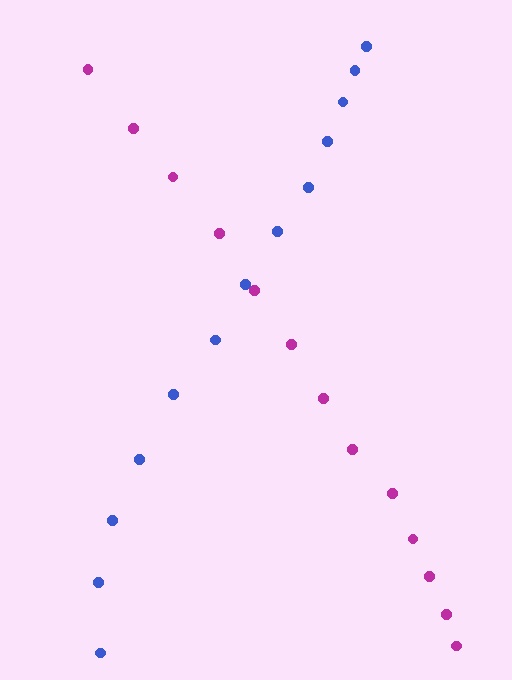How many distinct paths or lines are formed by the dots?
There are 2 distinct paths.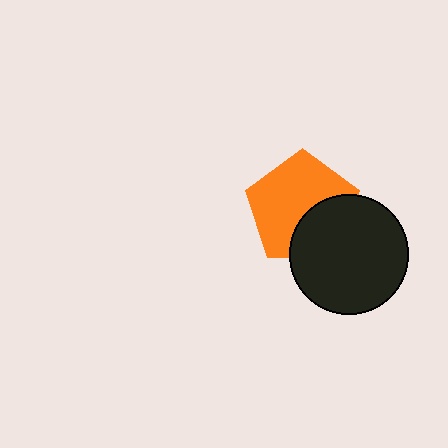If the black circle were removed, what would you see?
You would see the complete orange pentagon.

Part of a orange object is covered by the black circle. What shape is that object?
It is a pentagon.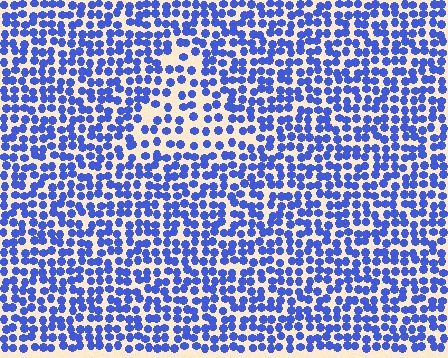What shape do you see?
I see a triangle.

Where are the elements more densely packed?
The elements are more densely packed outside the triangle boundary.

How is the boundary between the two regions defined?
The boundary is defined by a change in element density (approximately 1.7x ratio). All elements are the same color, size, and shape.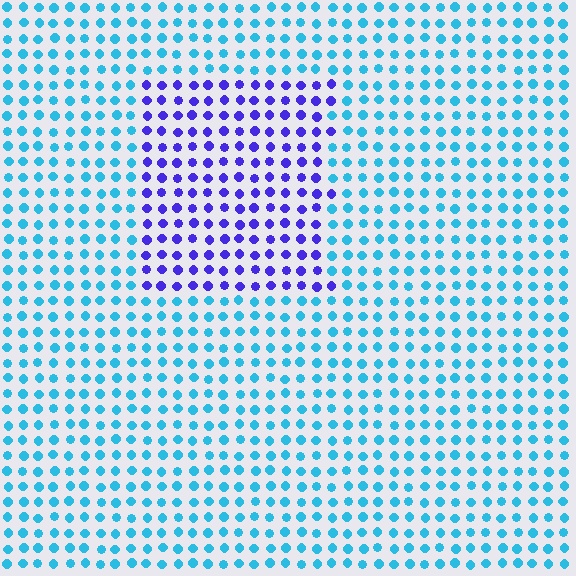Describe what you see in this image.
The image is filled with small cyan elements in a uniform arrangement. A rectangle-shaped region is visible where the elements are tinted to a slightly different hue, forming a subtle color boundary.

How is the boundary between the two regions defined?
The boundary is defined purely by a slight shift in hue (about 57 degrees). Spacing, size, and orientation are identical on both sides.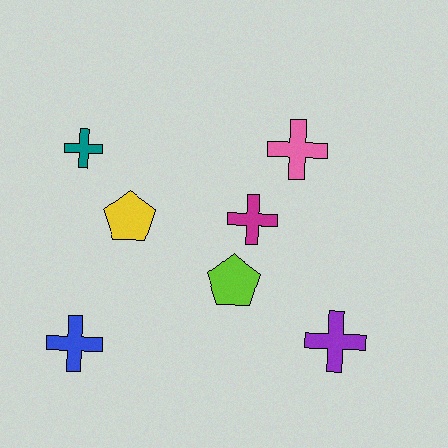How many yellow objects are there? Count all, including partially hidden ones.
There is 1 yellow object.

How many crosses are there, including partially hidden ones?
There are 5 crosses.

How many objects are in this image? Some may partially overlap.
There are 7 objects.